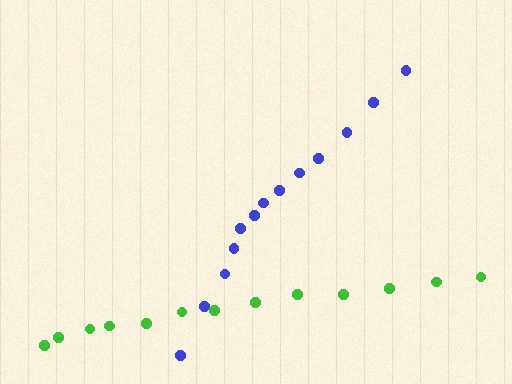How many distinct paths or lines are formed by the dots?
There are 2 distinct paths.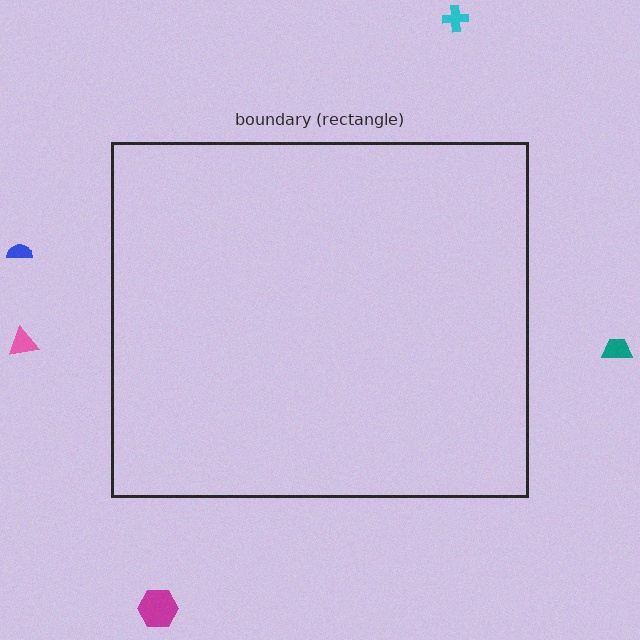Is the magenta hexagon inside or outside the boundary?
Outside.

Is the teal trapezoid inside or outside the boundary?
Outside.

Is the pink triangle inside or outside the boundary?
Outside.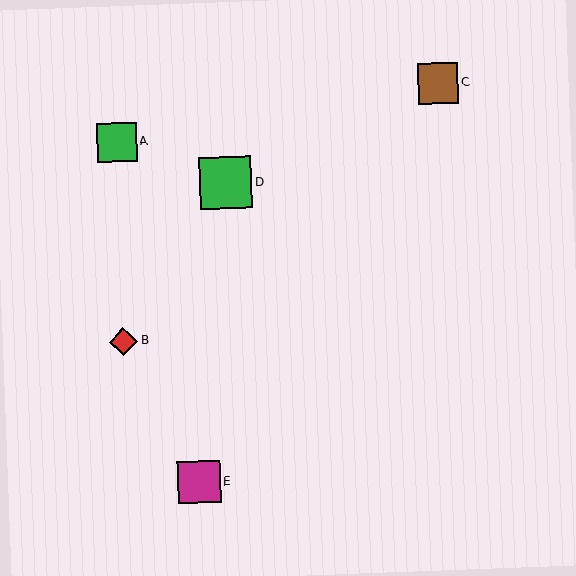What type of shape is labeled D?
Shape D is a green square.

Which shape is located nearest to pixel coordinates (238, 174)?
The green square (labeled D) at (226, 183) is nearest to that location.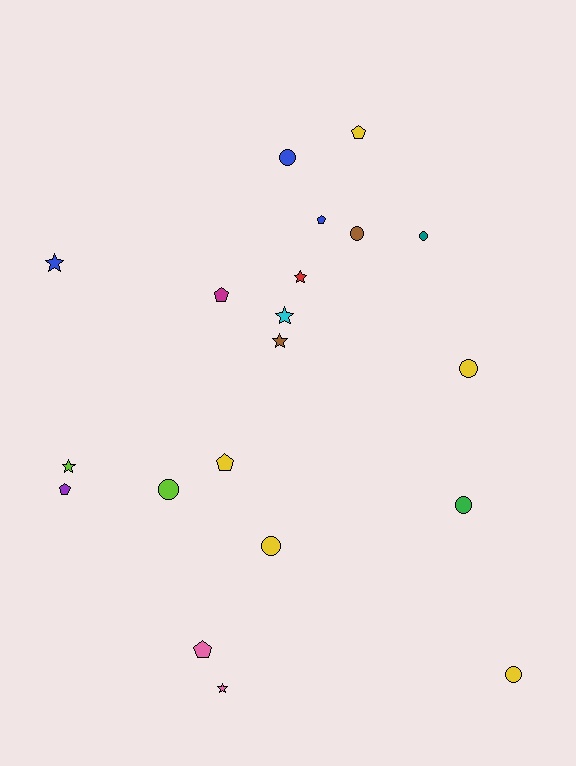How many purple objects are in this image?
There is 1 purple object.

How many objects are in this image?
There are 20 objects.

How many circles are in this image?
There are 8 circles.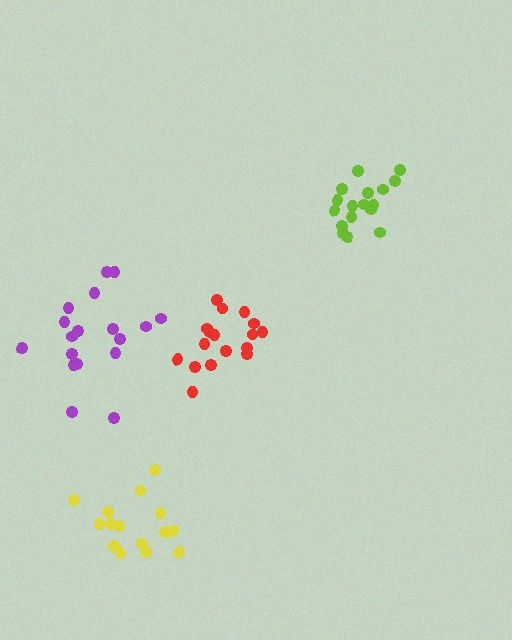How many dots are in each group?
Group 1: 16 dots, Group 2: 17 dots, Group 3: 17 dots, Group 4: 18 dots (68 total).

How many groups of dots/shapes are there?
There are 4 groups.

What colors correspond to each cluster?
The clusters are colored: yellow, lime, red, purple.